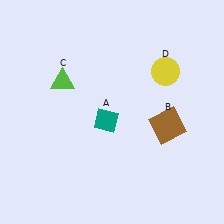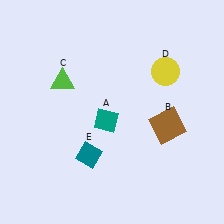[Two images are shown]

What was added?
A teal diamond (E) was added in Image 2.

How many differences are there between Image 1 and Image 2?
There is 1 difference between the two images.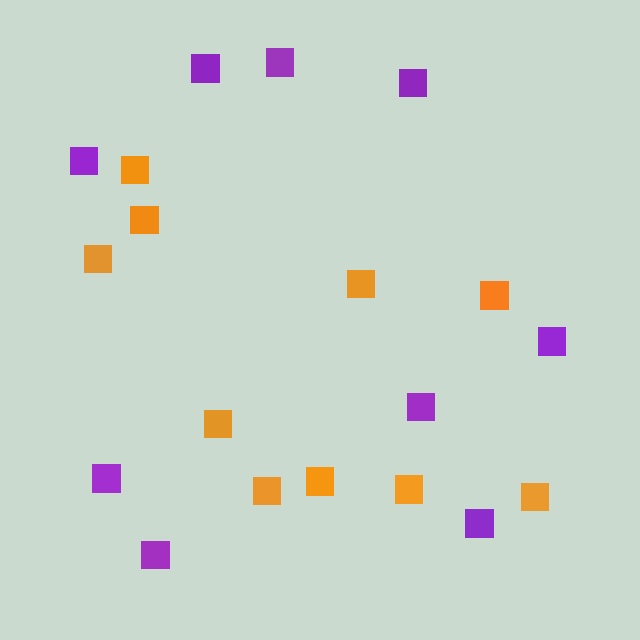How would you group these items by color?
There are 2 groups: one group of purple squares (9) and one group of orange squares (10).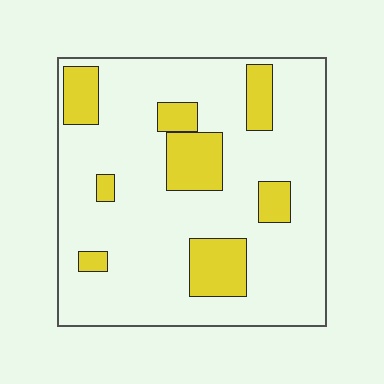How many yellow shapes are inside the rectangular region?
8.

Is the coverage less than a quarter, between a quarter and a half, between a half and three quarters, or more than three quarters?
Less than a quarter.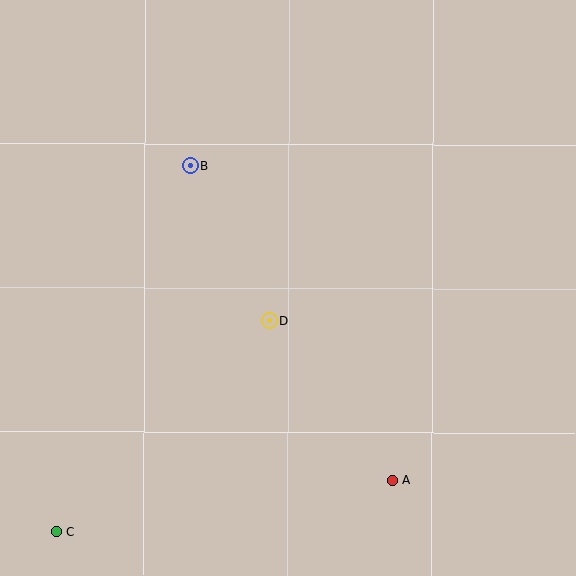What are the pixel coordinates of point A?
Point A is at (393, 481).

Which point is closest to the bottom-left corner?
Point C is closest to the bottom-left corner.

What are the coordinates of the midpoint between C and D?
The midpoint between C and D is at (163, 426).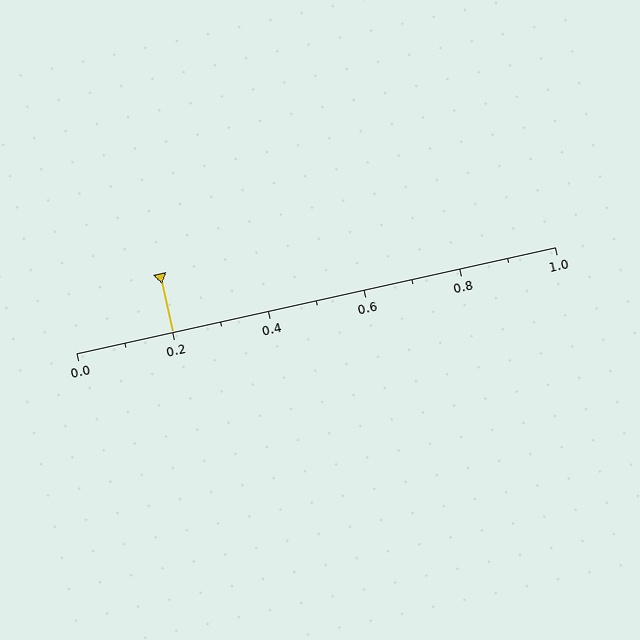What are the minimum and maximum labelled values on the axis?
The axis runs from 0.0 to 1.0.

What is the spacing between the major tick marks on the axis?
The major ticks are spaced 0.2 apart.